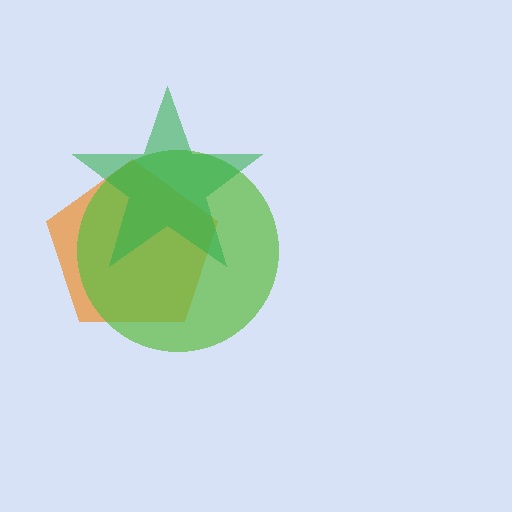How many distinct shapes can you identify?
There are 3 distinct shapes: an orange pentagon, a lime circle, a green star.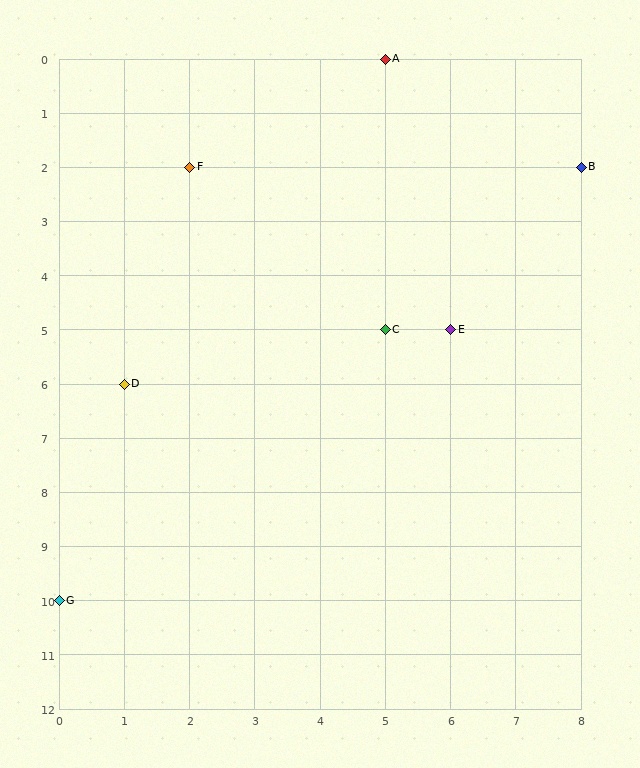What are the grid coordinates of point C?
Point C is at grid coordinates (5, 5).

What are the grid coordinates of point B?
Point B is at grid coordinates (8, 2).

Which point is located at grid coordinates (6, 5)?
Point E is at (6, 5).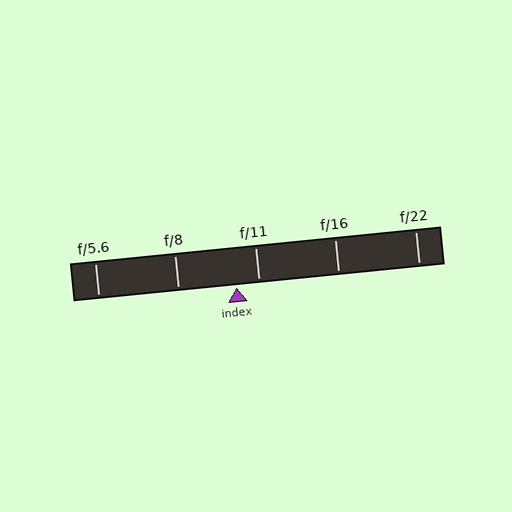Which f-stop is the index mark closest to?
The index mark is closest to f/11.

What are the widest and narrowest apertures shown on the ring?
The widest aperture shown is f/5.6 and the narrowest is f/22.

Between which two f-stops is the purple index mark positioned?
The index mark is between f/8 and f/11.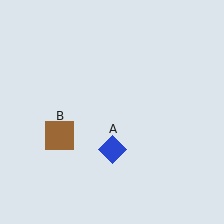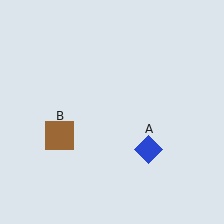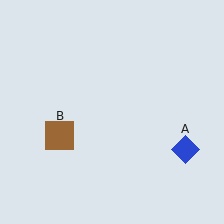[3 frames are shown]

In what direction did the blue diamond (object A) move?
The blue diamond (object A) moved right.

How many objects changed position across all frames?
1 object changed position: blue diamond (object A).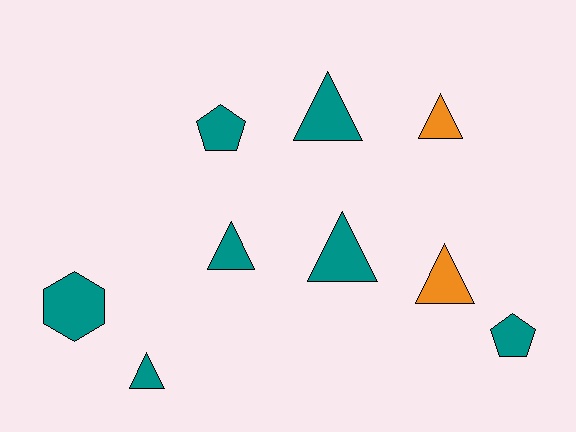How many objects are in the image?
There are 9 objects.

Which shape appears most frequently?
Triangle, with 6 objects.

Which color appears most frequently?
Teal, with 7 objects.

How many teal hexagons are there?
There is 1 teal hexagon.